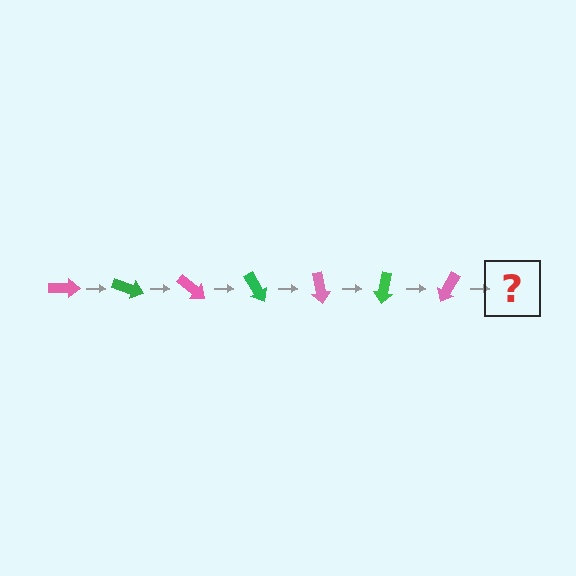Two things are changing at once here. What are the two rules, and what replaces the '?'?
The two rules are that it rotates 20 degrees each step and the color cycles through pink and green. The '?' should be a green arrow, rotated 140 degrees from the start.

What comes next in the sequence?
The next element should be a green arrow, rotated 140 degrees from the start.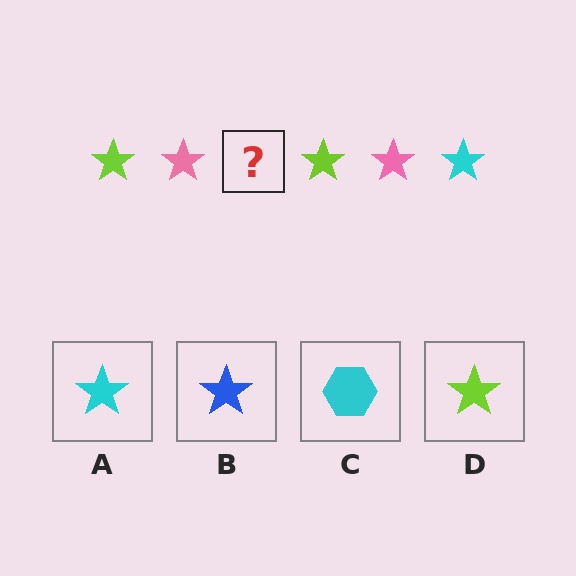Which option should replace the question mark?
Option A.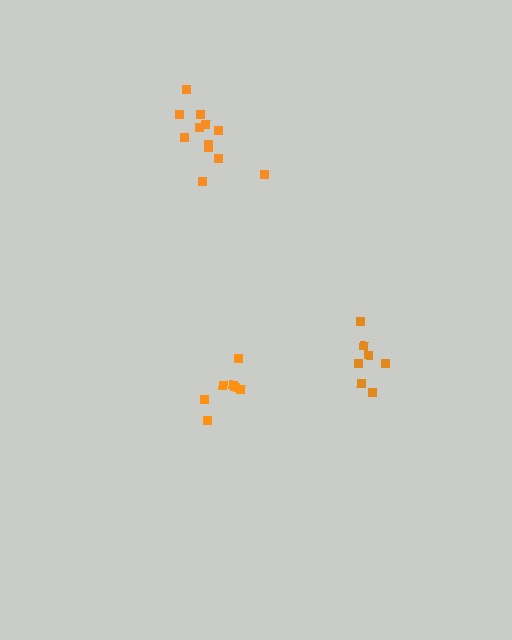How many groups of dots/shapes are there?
There are 3 groups.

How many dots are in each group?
Group 1: 7 dots, Group 2: 7 dots, Group 3: 12 dots (26 total).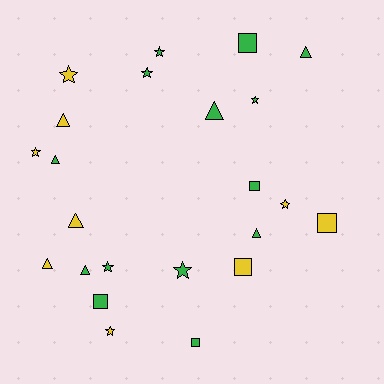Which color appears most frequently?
Green, with 14 objects.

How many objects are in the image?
There are 23 objects.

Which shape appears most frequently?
Star, with 9 objects.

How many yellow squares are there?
There are 2 yellow squares.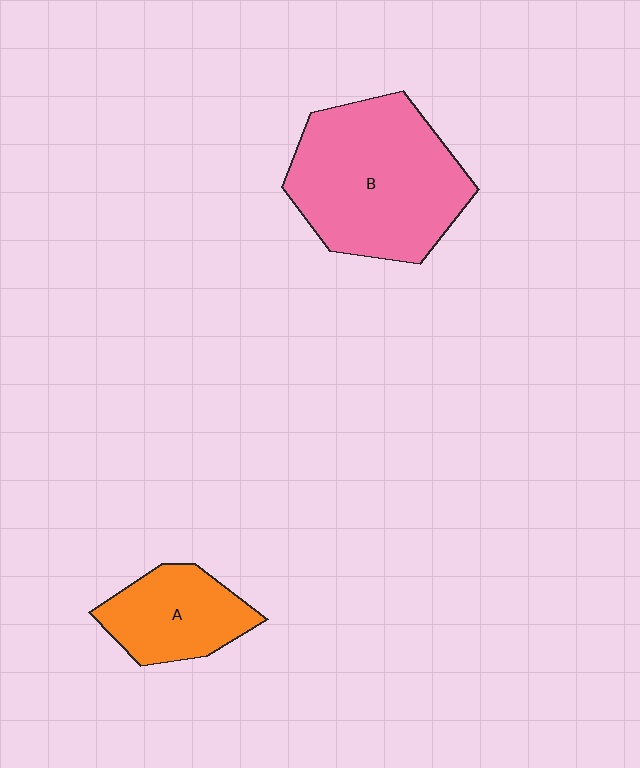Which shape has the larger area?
Shape B (pink).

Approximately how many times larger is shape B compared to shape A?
Approximately 2.0 times.